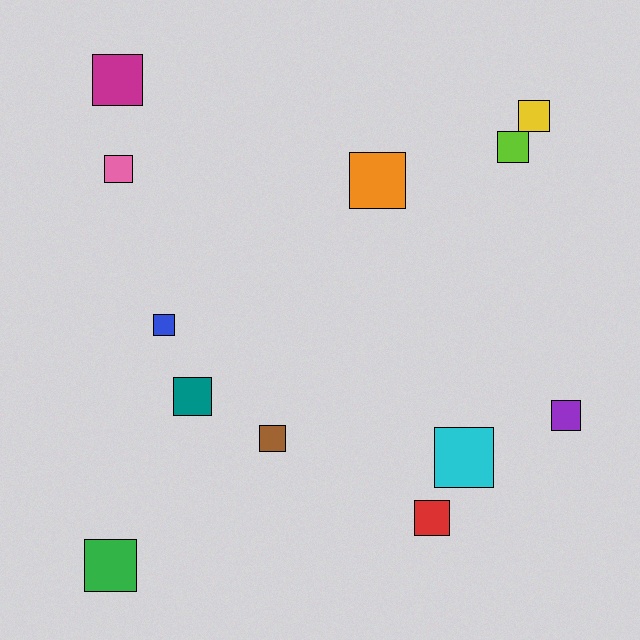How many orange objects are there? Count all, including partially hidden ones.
There is 1 orange object.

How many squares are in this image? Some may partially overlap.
There are 12 squares.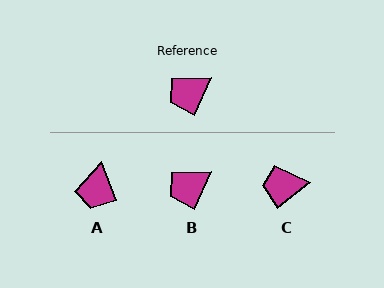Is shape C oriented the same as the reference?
No, it is off by about 28 degrees.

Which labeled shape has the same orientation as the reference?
B.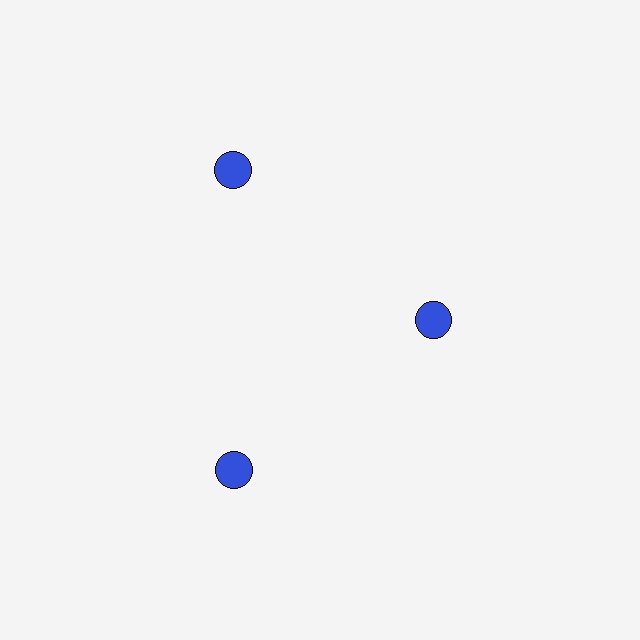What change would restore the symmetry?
The symmetry would be restored by moving it outward, back onto the ring so that all 3 circles sit at equal angles and equal distance from the center.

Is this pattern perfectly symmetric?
No. The 3 blue circles are arranged in a ring, but one element near the 3 o'clock position is pulled inward toward the center, breaking the 3-fold rotational symmetry.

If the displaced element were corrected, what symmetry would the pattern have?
It would have 3-fold rotational symmetry — the pattern would map onto itself every 120 degrees.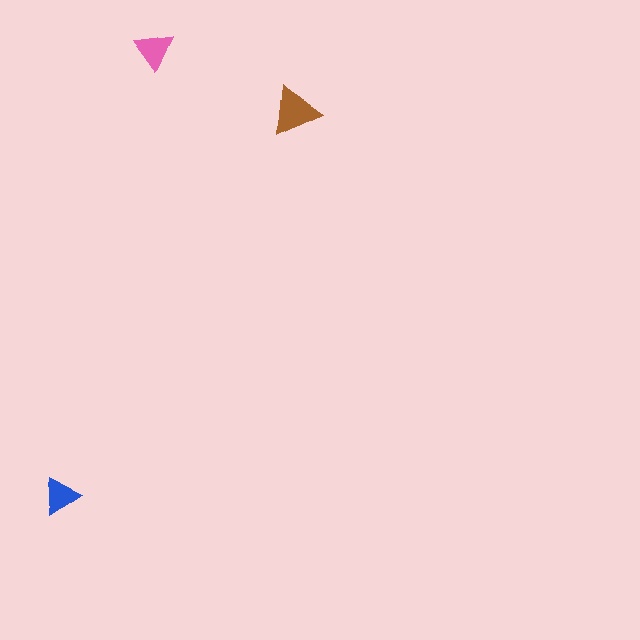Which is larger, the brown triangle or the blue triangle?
The brown one.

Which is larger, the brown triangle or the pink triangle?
The brown one.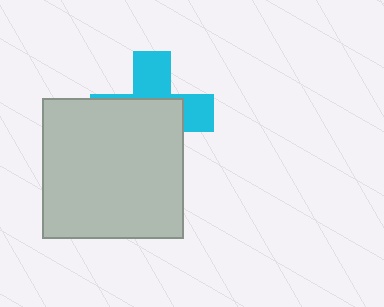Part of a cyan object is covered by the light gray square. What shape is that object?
It is a cross.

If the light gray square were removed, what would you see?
You would see the complete cyan cross.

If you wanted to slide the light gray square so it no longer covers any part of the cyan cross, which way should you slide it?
Slide it down — that is the most direct way to separate the two shapes.